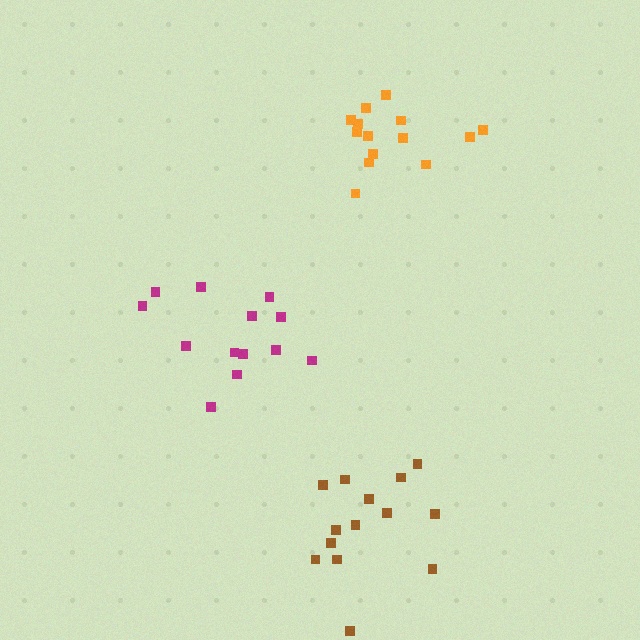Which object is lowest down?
The brown cluster is bottommost.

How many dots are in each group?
Group 1: 13 dots, Group 2: 14 dots, Group 3: 14 dots (41 total).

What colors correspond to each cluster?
The clusters are colored: magenta, orange, brown.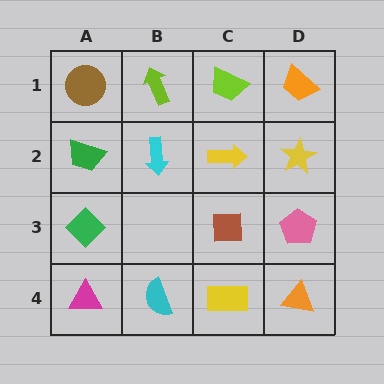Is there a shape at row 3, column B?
No, that cell is empty.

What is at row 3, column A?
A green diamond.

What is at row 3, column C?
A brown square.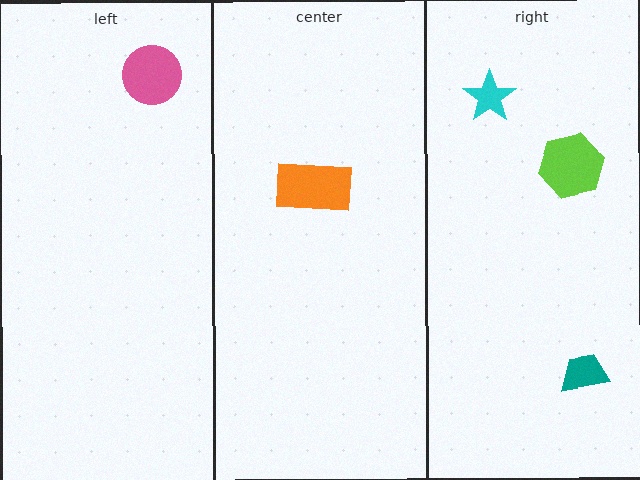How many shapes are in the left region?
1.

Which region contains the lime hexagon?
The right region.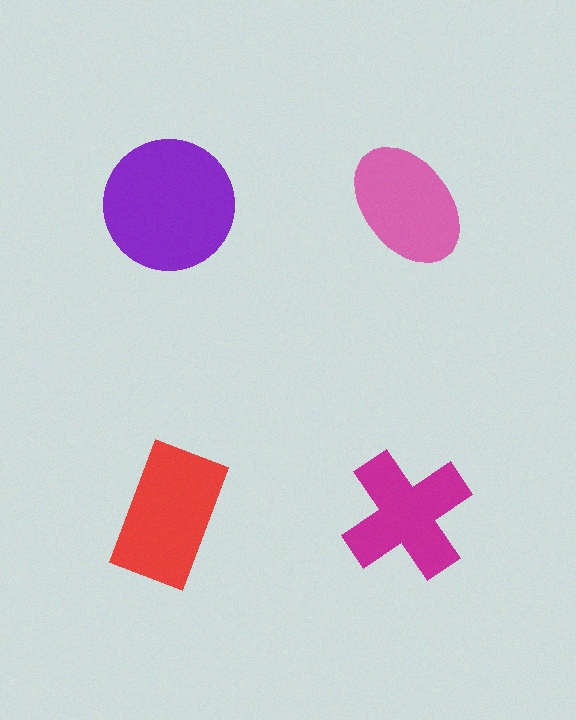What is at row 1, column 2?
A pink ellipse.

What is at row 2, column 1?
A red rectangle.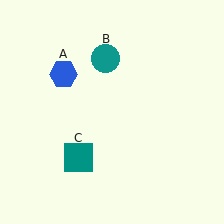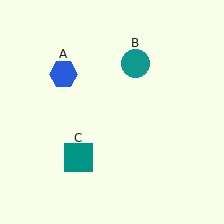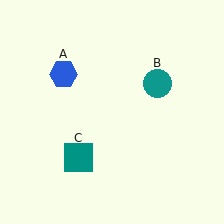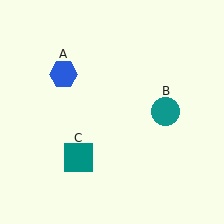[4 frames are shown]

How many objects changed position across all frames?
1 object changed position: teal circle (object B).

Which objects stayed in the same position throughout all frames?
Blue hexagon (object A) and teal square (object C) remained stationary.